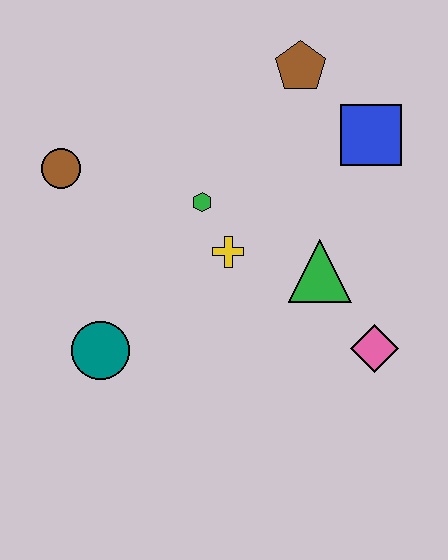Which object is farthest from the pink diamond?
The brown circle is farthest from the pink diamond.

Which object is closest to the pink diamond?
The green triangle is closest to the pink diamond.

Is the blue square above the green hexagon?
Yes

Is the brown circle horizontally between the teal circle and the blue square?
No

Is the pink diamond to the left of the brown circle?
No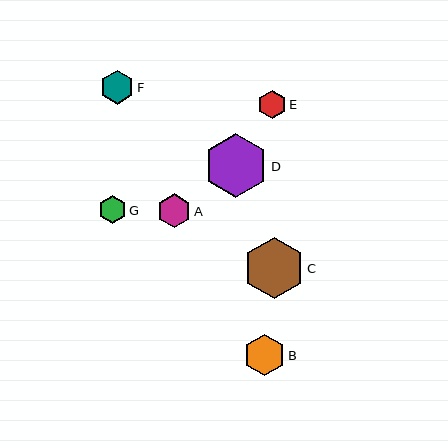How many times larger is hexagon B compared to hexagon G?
Hexagon B is approximately 1.5 times the size of hexagon G.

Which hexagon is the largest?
Hexagon D is the largest with a size of approximately 65 pixels.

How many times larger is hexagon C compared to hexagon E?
Hexagon C is approximately 2.1 times the size of hexagon E.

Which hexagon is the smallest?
Hexagon E is the smallest with a size of approximately 28 pixels.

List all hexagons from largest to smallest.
From largest to smallest: D, C, B, A, F, G, E.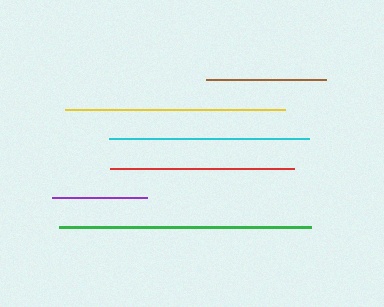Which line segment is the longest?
The green line is the longest at approximately 251 pixels.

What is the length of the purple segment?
The purple segment is approximately 95 pixels long.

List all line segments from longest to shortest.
From longest to shortest: green, yellow, cyan, red, brown, purple.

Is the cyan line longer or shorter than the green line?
The green line is longer than the cyan line.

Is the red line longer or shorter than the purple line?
The red line is longer than the purple line.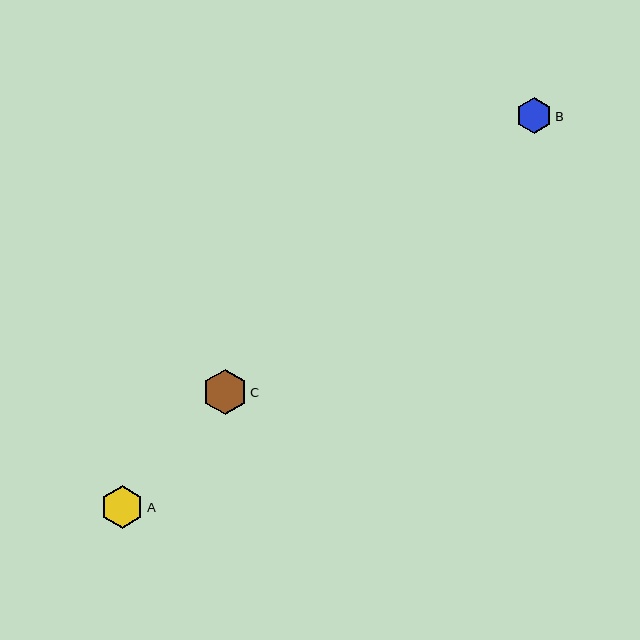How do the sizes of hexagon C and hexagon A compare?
Hexagon C and hexagon A are approximately the same size.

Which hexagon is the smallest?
Hexagon B is the smallest with a size of approximately 37 pixels.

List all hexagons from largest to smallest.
From largest to smallest: C, A, B.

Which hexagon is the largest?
Hexagon C is the largest with a size of approximately 44 pixels.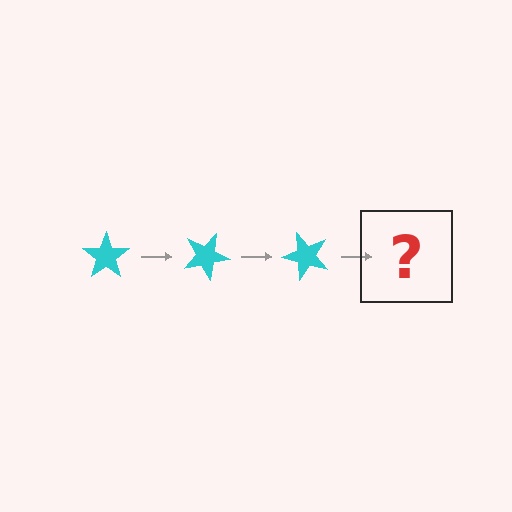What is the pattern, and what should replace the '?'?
The pattern is that the star rotates 25 degrees each step. The '?' should be a cyan star rotated 75 degrees.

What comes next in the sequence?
The next element should be a cyan star rotated 75 degrees.